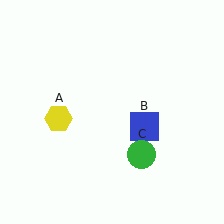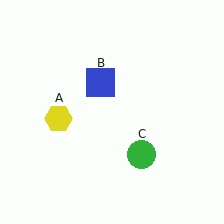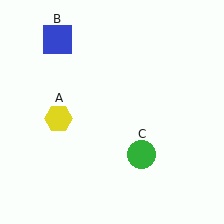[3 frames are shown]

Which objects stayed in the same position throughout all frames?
Yellow hexagon (object A) and green circle (object C) remained stationary.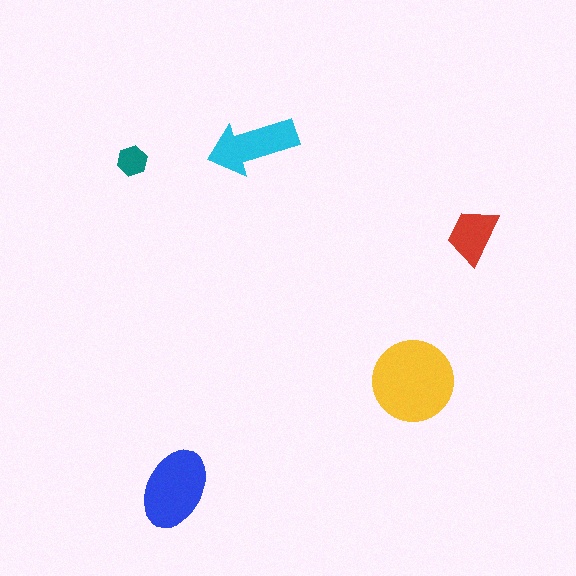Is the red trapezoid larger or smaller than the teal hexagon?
Larger.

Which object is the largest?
The yellow circle.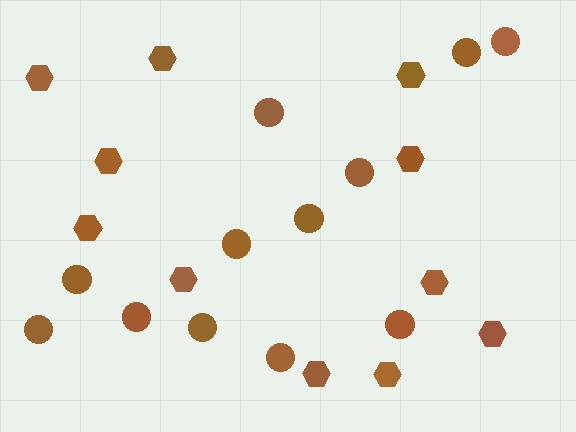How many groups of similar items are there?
There are 2 groups: one group of hexagons (11) and one group of circles (12).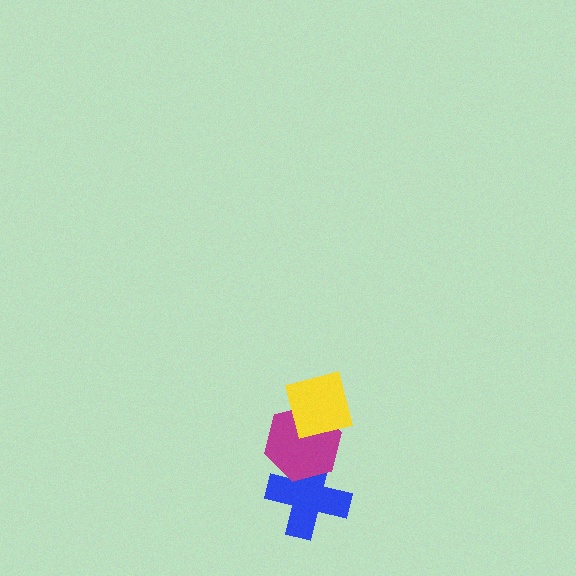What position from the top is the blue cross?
The blue cross is 3rd from the top.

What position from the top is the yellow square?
The yellow square is 1st from the top.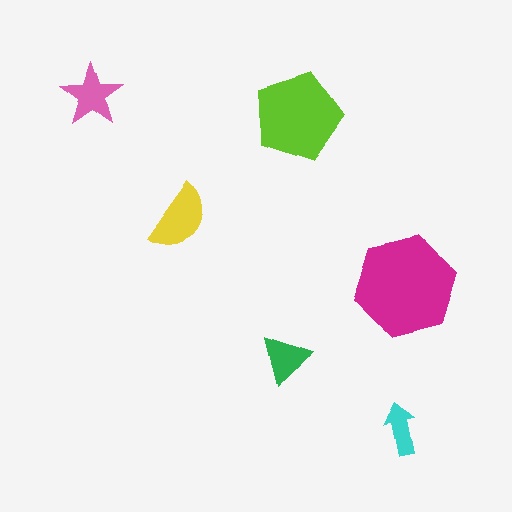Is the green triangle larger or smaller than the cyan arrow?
Larger.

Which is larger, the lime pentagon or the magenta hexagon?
The magenta hexagon.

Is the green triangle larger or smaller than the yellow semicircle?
Smaller.